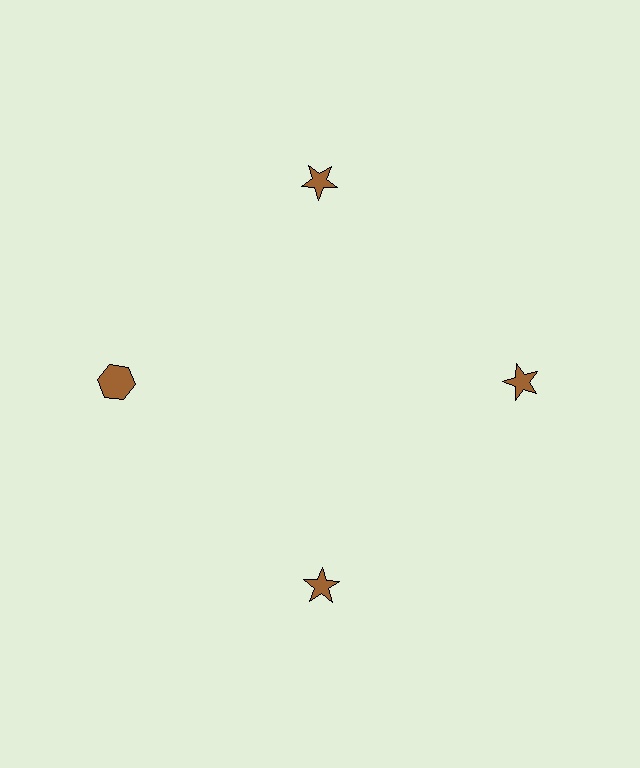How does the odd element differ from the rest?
It has a different shape: hexagon instead of star.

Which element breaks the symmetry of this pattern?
The brown hexagon at roughly the 9 o'clock position breaks the symmetry. All other shapes are brown stars.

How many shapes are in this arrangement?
There are 4 shapes arranged in a ring pattern.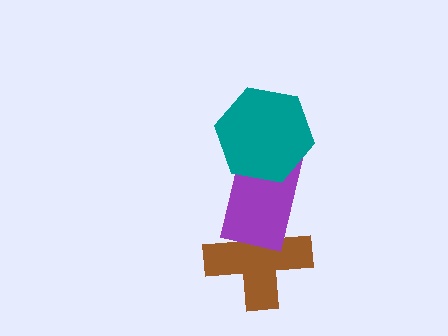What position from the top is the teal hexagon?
The teal hexagon is 1st from the top.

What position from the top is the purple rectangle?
The purple rectangle is 2nd from the top.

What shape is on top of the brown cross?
The purple rectangle is on top of the brown cross.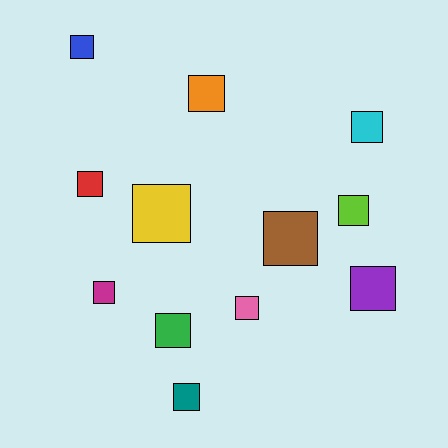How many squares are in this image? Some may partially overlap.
There are 12 squares.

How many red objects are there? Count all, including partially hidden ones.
There is 1 red object.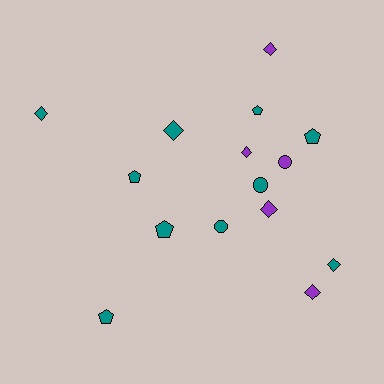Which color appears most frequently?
Teal, with 10 objects.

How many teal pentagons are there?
There are 5 teal pentagons.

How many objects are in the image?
There are 15 objects.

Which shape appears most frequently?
Diamond, with 7 objects.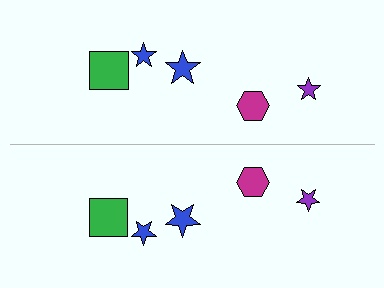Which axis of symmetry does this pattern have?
The pattern has a horizontal axis of symmetry running through the center of the image.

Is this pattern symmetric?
Yes, this pattern has bilateral (reflection) symmetry.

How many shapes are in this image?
There are 10 shapes in this image.